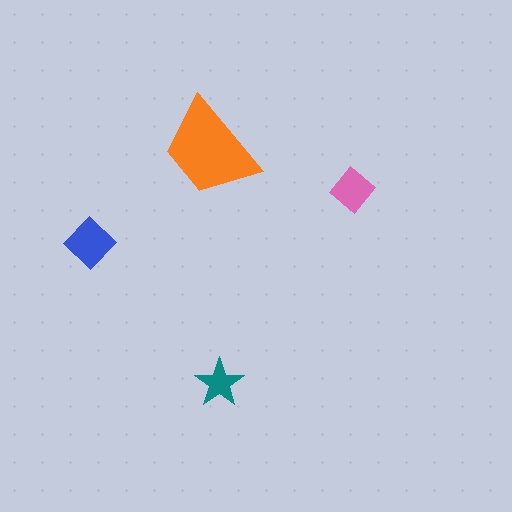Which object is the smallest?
The teal star.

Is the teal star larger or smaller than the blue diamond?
Smaller.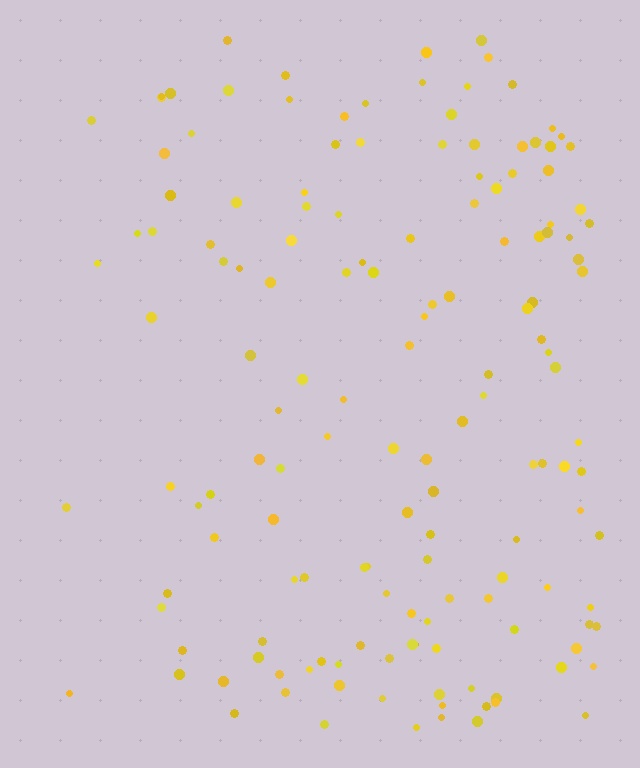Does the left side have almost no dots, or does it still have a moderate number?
Still a moderate number, just noticeably fewer than the right.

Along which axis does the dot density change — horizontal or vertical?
Horizontal.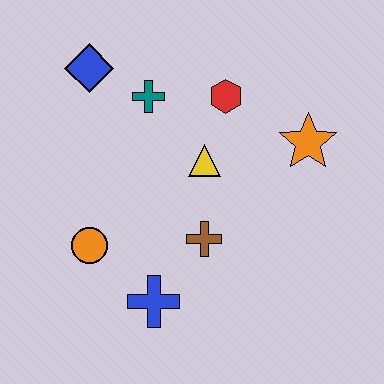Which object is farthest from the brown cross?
The blue diamond is farthest from the brown cross.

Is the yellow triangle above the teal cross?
No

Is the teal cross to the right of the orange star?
No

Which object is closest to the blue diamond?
The teal cross is closest to the blue diamond.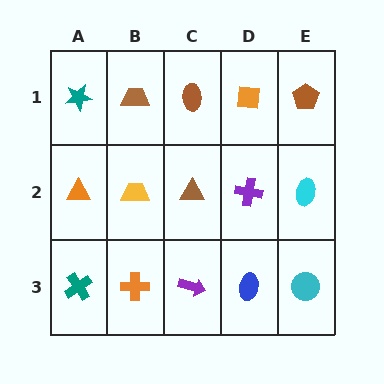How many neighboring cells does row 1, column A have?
2.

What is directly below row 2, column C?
A purple arrow.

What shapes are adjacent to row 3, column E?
A cyan ellipse (row 2, column E), a blue ellipse (row 3, column D).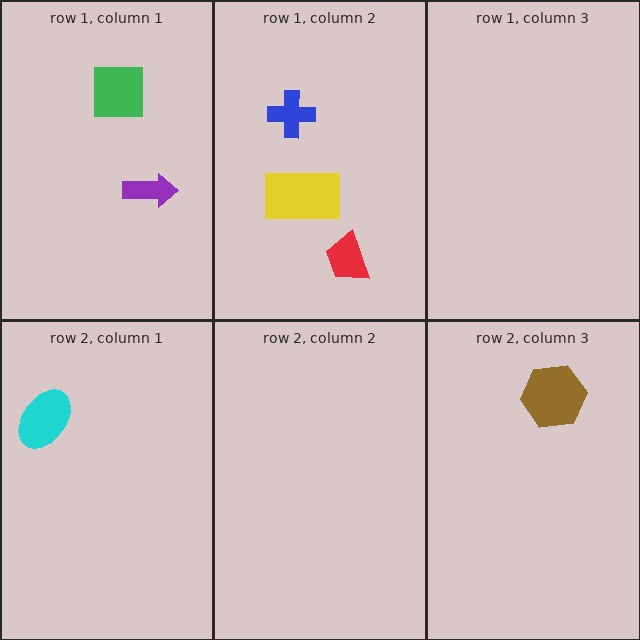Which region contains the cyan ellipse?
The row 2, column 1 region.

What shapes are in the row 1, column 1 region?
The purple arrow, the green square.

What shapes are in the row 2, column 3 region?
The brown hexagon.